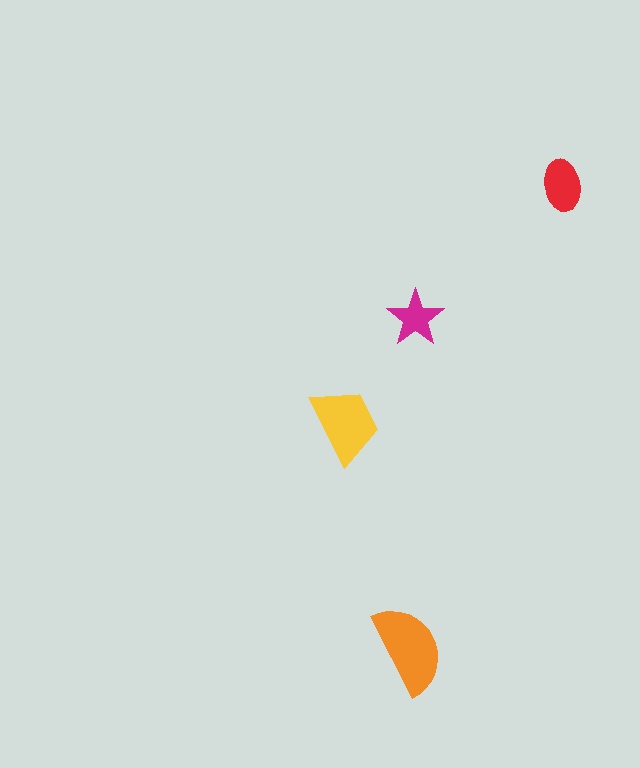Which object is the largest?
The orange semicircle.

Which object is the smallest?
The magenta star.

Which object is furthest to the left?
The yellow trapezoid is leftmost.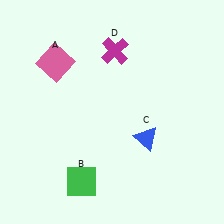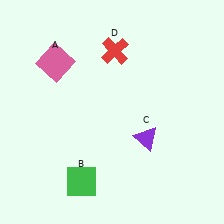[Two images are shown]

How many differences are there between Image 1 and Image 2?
There are 2 differences between the two images.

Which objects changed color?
C changed from blue to purple. D changed from magenta to red.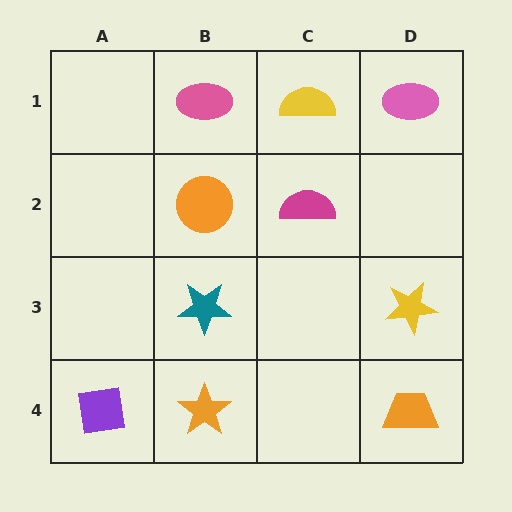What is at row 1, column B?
A pink ellipse.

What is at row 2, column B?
An orange circle.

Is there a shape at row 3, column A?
No, that cell is empty.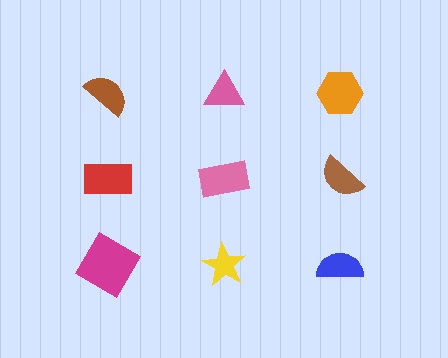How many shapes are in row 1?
3 shapes.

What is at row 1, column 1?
A brown semicircle.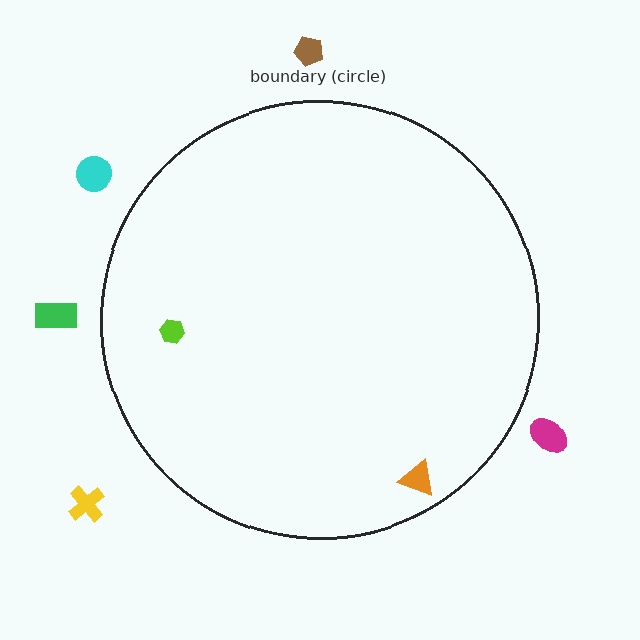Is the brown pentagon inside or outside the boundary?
Outside.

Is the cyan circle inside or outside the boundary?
Outside.